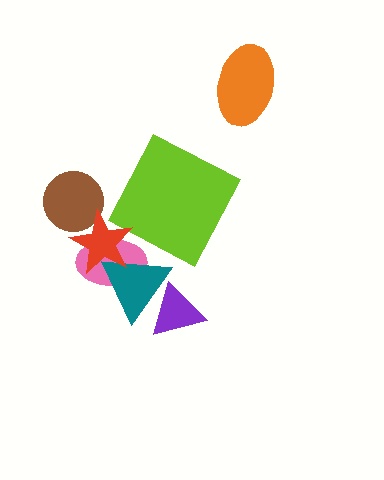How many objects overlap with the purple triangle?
1 object overlaps with the purple triangle.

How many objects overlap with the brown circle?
1 object overlaps with the brown circle.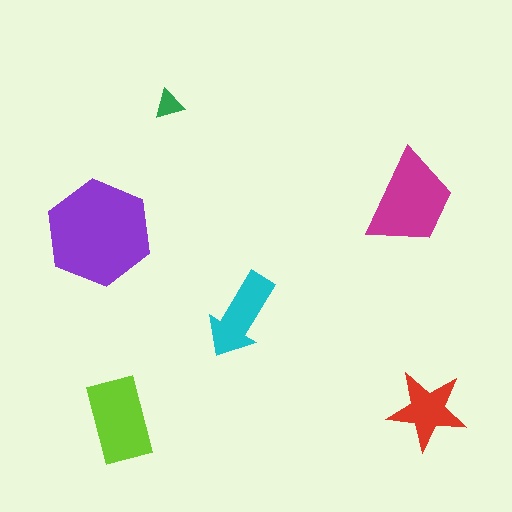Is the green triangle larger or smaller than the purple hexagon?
Smaller.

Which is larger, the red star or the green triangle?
The red star.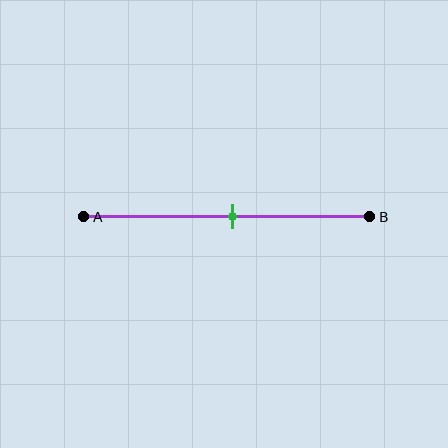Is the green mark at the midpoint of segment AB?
Yes, the mark is approximately at the midpoint.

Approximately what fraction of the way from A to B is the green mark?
The green mark is approximately 50% of the way from A to B.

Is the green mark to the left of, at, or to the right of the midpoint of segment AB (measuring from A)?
The green mark is approximately at the midpoint of segment AB.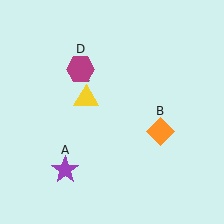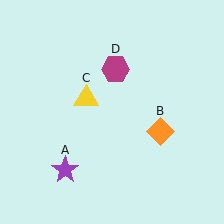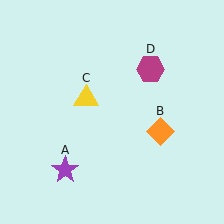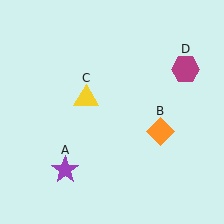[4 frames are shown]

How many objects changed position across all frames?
1 object changed position: magenta hexagon (object D).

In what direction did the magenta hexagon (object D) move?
The magenta hexagon (object D) moved right.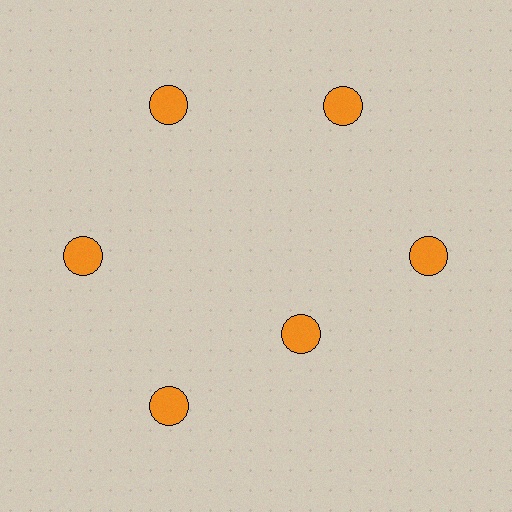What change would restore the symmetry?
The symmetry would be restored by moving it outward, back onto the ring so that all 6 circles sit at equal angles and equal distance from the center.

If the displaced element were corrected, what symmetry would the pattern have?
It would have 6-fold rotational symmetry — the pattern would map onto itself every 60 degrees.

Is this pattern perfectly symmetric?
No. The 6 orange circles are arranged in a ring, but one element near the 5 o'clock position is pulled inward toward the center, breaking the 6-fold rotational symmetry.